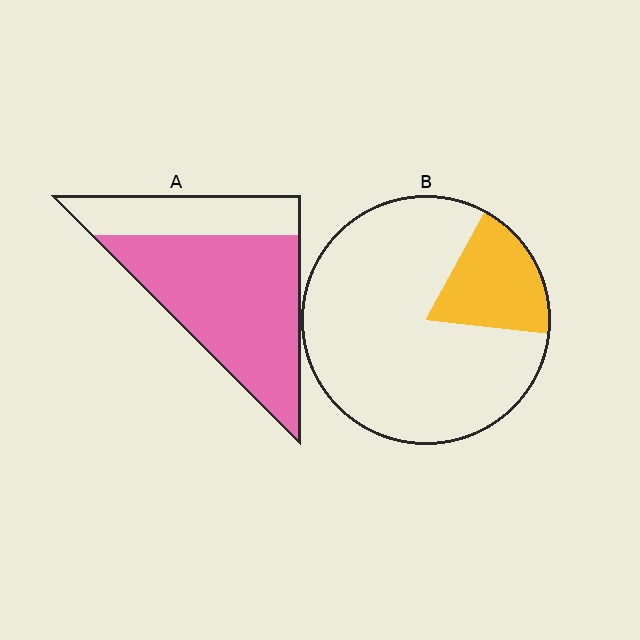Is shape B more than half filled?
No.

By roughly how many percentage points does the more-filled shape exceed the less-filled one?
By roughly 50 percentage points (A over B).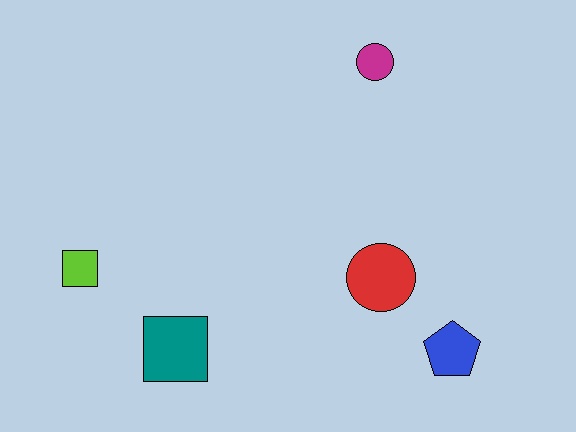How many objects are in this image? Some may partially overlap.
There are 5 objects.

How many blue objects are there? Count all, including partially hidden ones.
There is 1 blue object.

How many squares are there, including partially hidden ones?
There are 2 squares.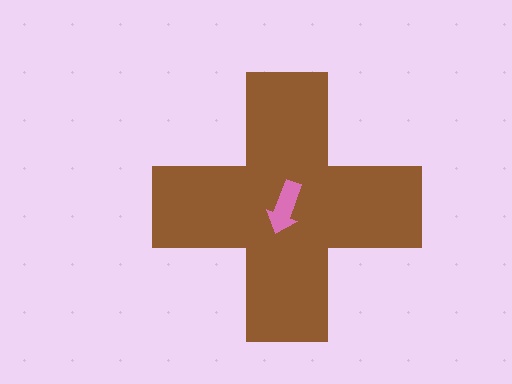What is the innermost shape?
The pink arrow.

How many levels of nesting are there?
2.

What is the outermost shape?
The brown cross.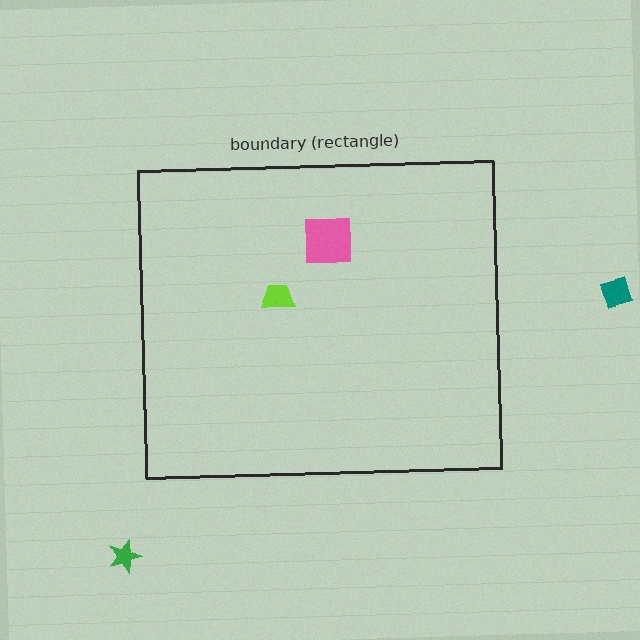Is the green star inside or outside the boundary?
Outside.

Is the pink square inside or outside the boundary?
Inside.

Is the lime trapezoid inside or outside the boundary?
Inside.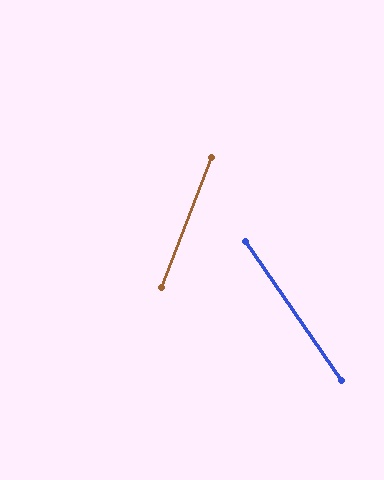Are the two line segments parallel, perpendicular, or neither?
Neither parallel nor perpendicular — they differ by about 56°.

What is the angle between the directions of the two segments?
Approximately 56 degrees.